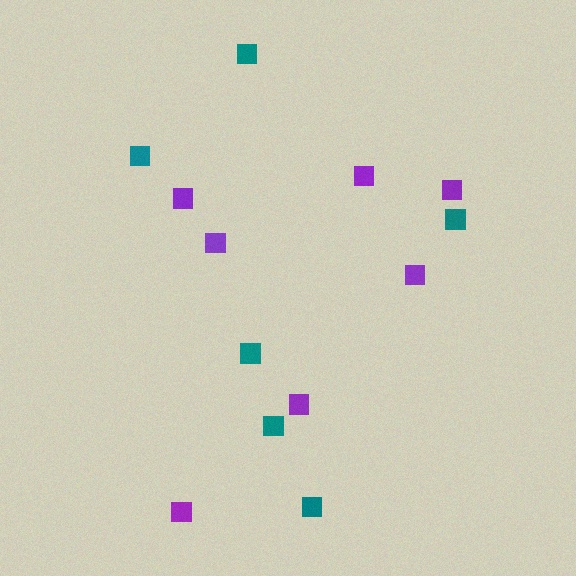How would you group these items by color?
There are 2 groups: one group of purple squares (7) and one group of teal squares (6).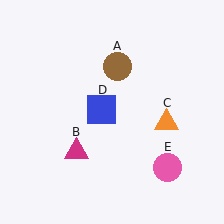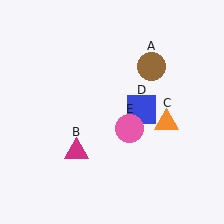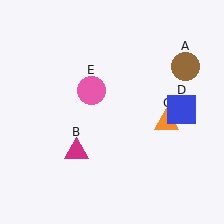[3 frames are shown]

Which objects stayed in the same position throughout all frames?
Magenta triangle (object B) and orange triangle (object C) remained stationary.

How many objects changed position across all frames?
3 objects changed position: brown circle (object A), blue square (object D), pink circle (object E).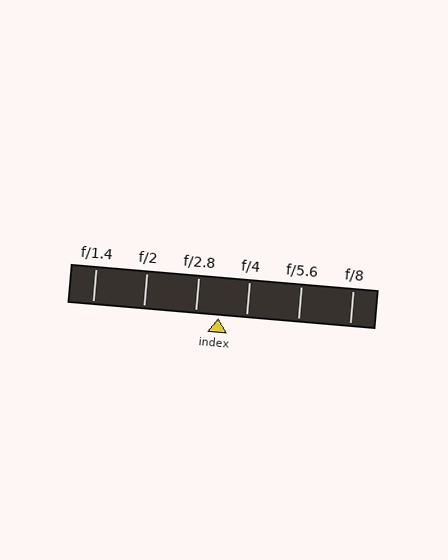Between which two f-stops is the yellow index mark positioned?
The index mark is between f/2.8 and f/4.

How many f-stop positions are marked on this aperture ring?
There are 6 f-stop positions marked.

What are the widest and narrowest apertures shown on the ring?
The widest aperture shown is f/1.4 and the narrowest is f/8.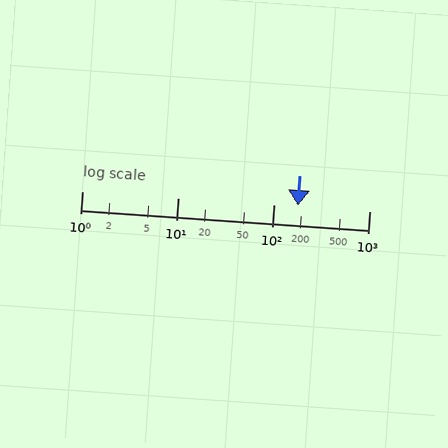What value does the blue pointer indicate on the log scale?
The pointer indicates approximately 180.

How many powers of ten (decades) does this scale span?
The scale spans 3 decades, from 1 to 1000.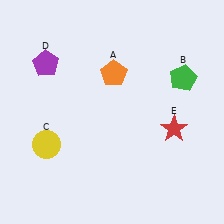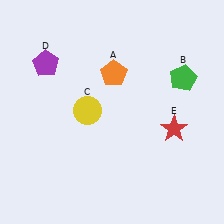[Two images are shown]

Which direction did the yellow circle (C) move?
The yellow circle (C) moved right.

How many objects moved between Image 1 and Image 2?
1 object moved between the two images.